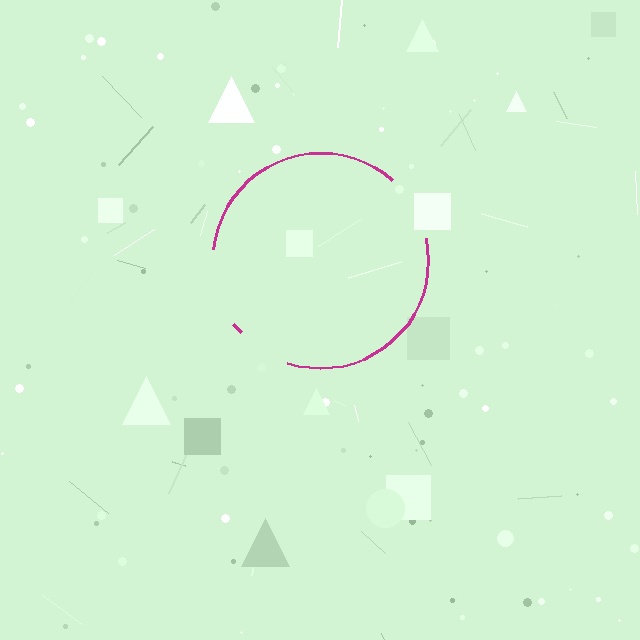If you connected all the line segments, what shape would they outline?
They would outline a circle.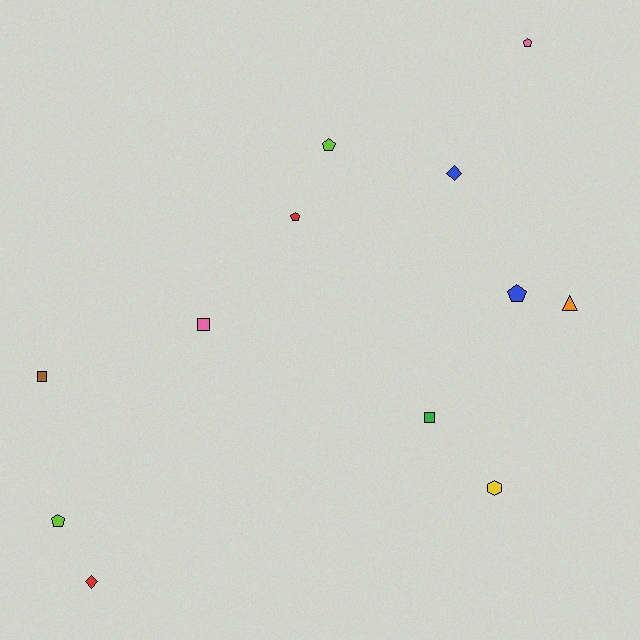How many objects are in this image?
There are 12 objects.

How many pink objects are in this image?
There are 2 pink objects.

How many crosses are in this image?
There are no crosses.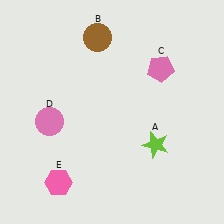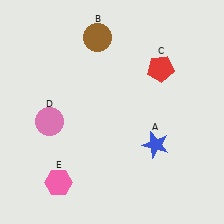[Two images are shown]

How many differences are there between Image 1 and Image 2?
There are 2 differences between the two images.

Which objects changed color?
A changed from lime to blue. C changed from pink to red.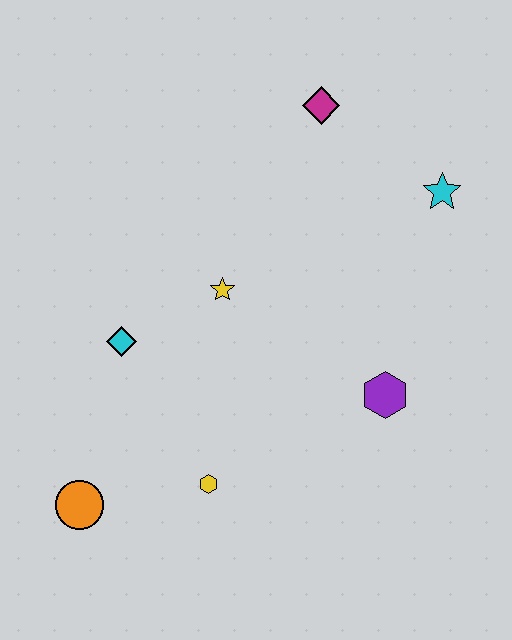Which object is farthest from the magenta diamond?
The orange circle is farthest from the magenta diamond.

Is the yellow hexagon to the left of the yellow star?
Yes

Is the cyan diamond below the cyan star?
Yes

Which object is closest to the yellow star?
The cyan diamond is closest to the yellow star.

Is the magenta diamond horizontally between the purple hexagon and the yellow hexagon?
Yes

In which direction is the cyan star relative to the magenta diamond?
The cyan star is to the right of the magenta diamond.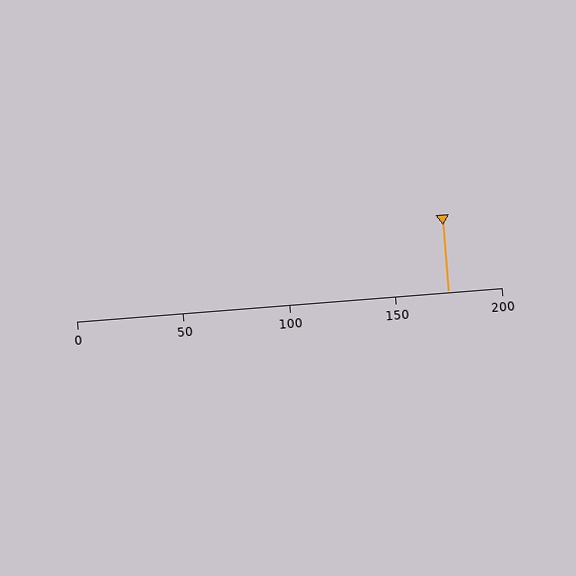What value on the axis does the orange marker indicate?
The marker indicates approximately 175.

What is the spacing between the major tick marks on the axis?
The major ticks are spaced 50 apart.